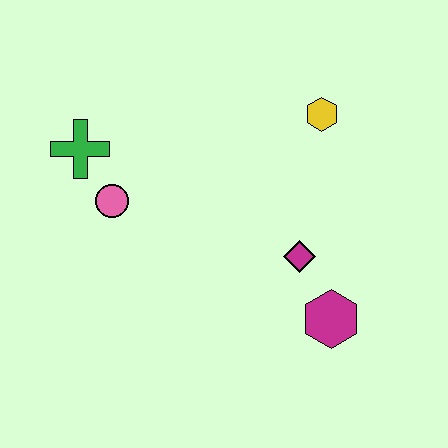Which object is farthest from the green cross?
The magenta hexagon is farthest from the green cross.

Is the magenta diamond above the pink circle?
No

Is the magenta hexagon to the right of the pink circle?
Yes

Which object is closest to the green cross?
The pink circle is closest to the green cross.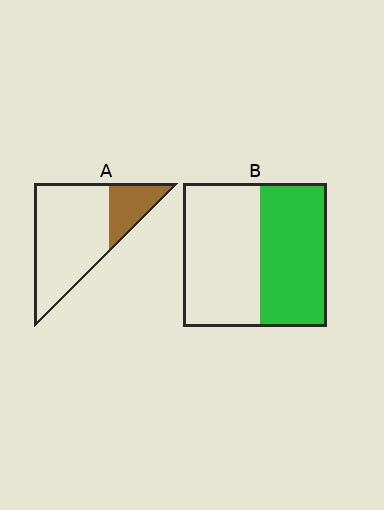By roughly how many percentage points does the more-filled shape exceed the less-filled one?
By roughly 25 percentage points (B over A).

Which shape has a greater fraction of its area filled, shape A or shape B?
Shape B.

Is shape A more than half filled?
No.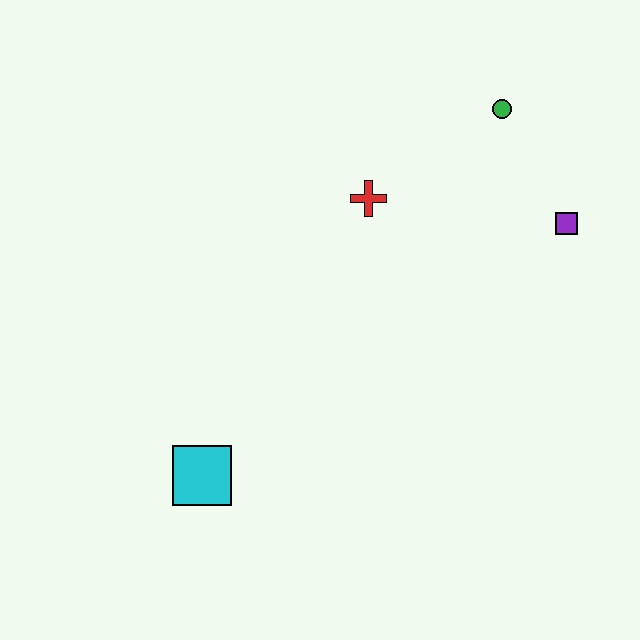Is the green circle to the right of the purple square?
No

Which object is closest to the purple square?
The green circle is closest to the purple square.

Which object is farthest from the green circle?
The cyan square is farthest from the green circle.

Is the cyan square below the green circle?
Yes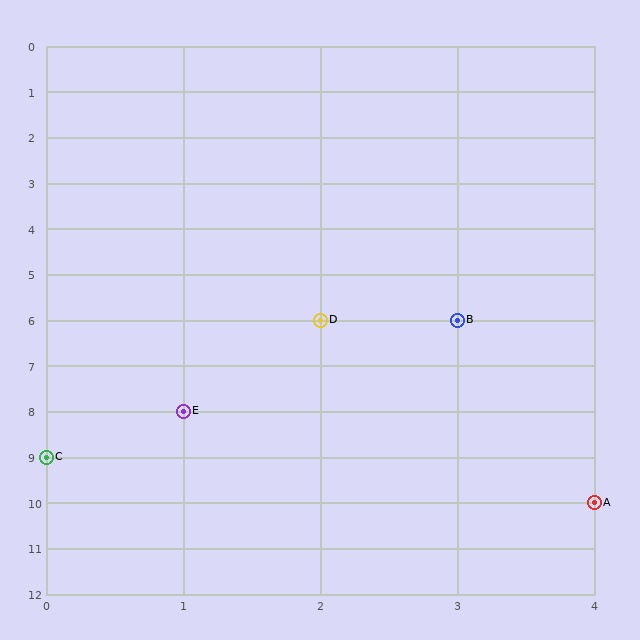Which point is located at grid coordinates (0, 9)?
Point C is at (0, 9).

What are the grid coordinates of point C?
Point C is at grid coordinates (0, 9).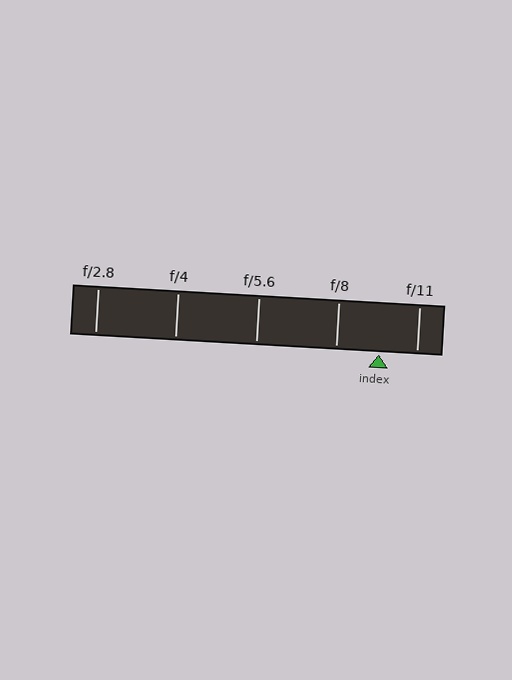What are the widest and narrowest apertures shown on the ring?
The widest aperture shown is f/2.8 and the narrowest is f/11.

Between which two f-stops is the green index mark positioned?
The index mark is between f/8 and f/11.